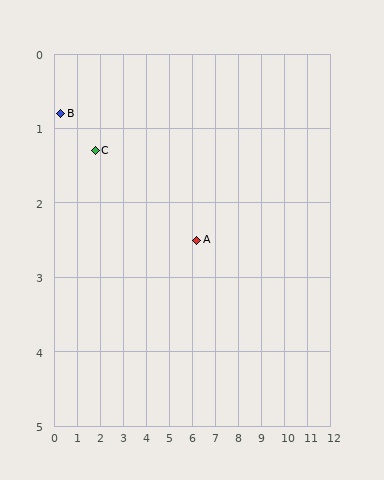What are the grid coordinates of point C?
Point C is at approximately (1.8, 1.3).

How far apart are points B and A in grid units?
Points B and A are about 6.1 grid units apart.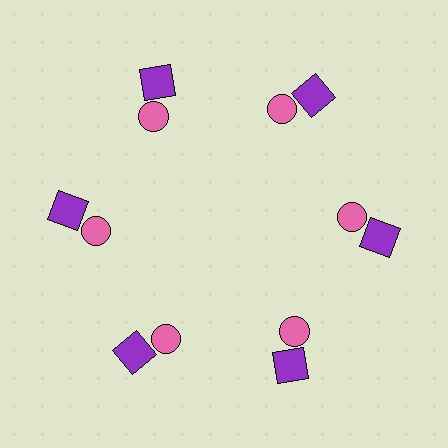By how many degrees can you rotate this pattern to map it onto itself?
The pattern maps onto itself every 60 degrees of rotation.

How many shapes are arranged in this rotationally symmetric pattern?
There are 12 shapes, arranged in 6 groups of 2.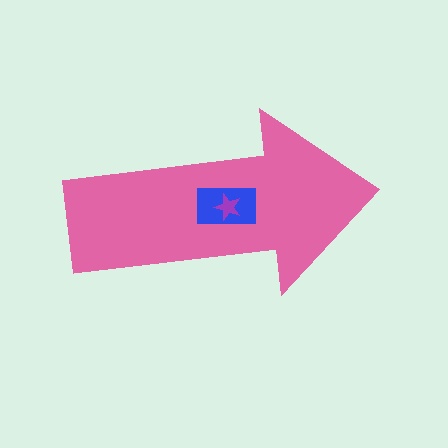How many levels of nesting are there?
3.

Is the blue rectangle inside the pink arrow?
Yes.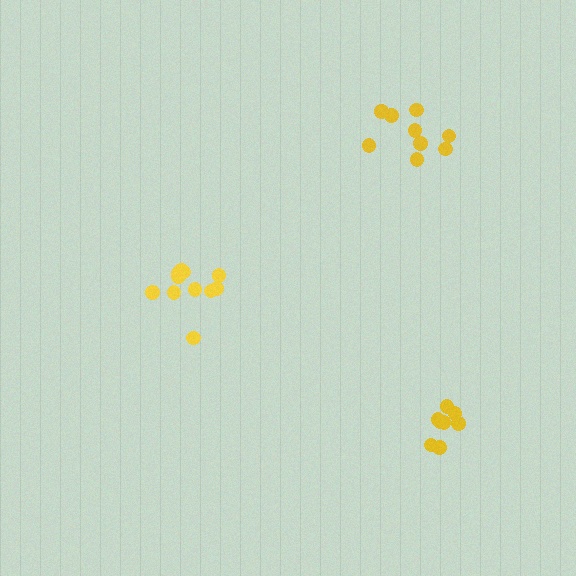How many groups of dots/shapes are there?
There are 3 groups.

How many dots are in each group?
Group 1: 11 dots, Group 2: 8 dots, Group 3: 9 dots (28 total).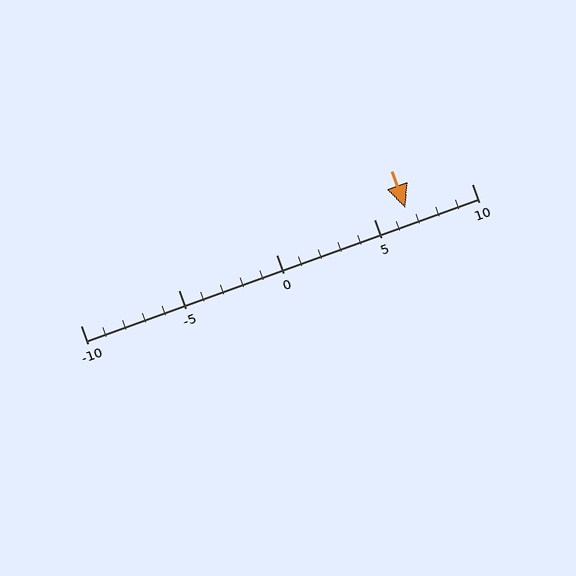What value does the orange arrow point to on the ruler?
The orange arrow points to approximately 7.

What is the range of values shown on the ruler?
The ruler shows values from -10 to 10.